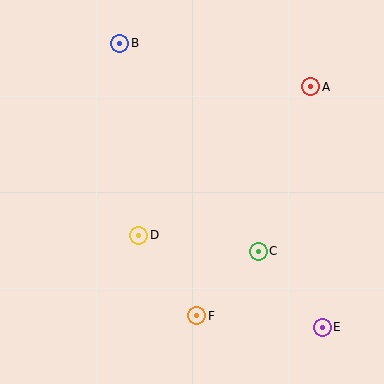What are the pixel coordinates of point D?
Point D is at (139, 235).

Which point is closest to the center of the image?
Point D at (139, 235) is closest to the center.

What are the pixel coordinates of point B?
Point B is at (120, 43).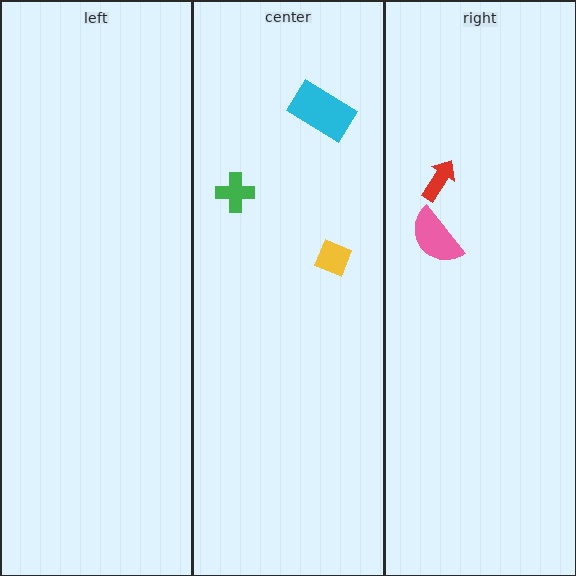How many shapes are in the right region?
2.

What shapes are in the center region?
The green cross, the yellow diamond, the cyan rectangle.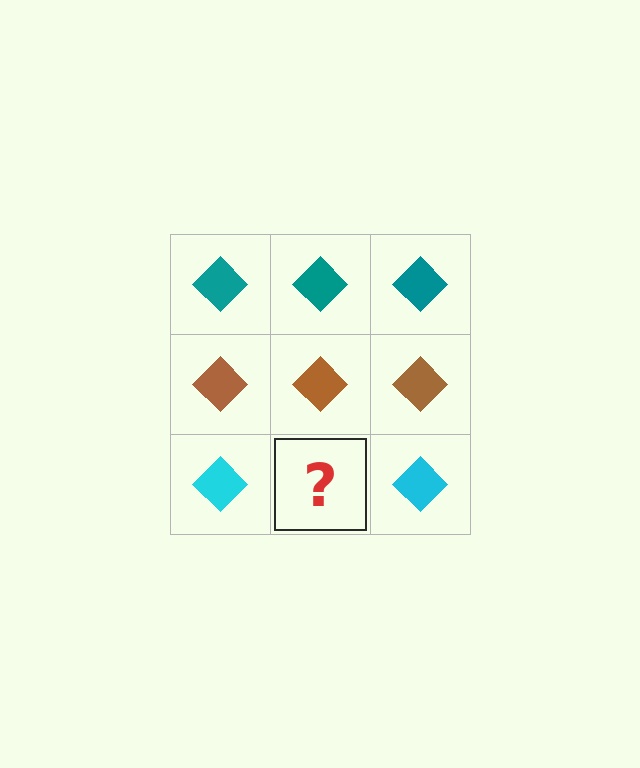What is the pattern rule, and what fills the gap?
The rule is that each row has a consistent color. The gap should be filled with a cyan diamond.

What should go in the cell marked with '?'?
The missing cell should contain a cyan diamond.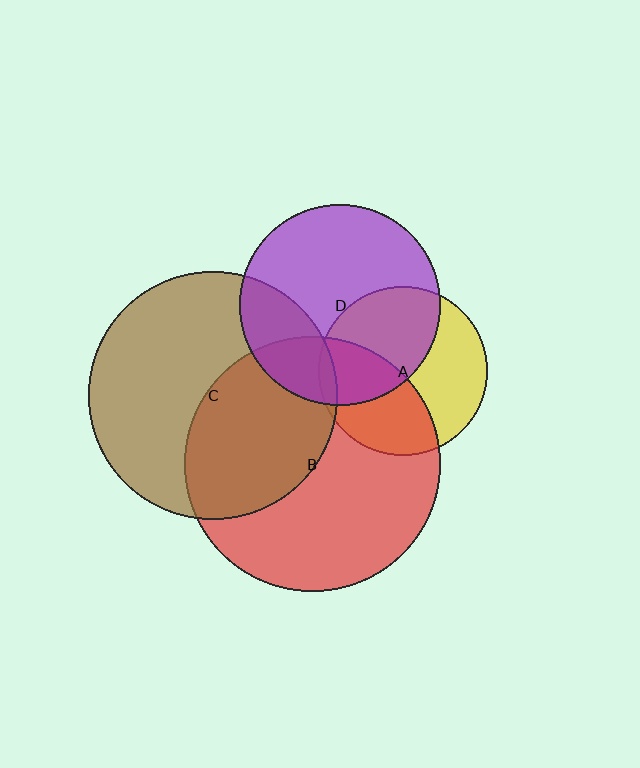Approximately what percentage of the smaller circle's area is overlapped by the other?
Approximately 25%.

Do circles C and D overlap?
Yes.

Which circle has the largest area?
Circle B (red).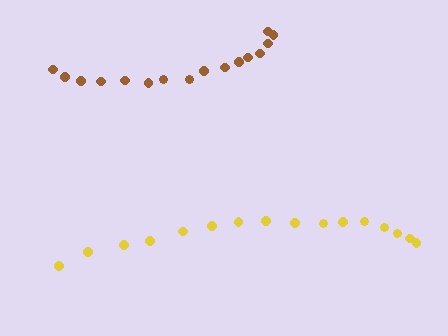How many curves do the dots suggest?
There are 2 distinct paths.